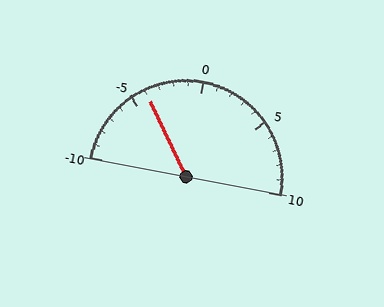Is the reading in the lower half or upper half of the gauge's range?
The reading is in the lower half of the range (-10 to 10).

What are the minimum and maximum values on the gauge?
The gauge ranges from -10 to 10.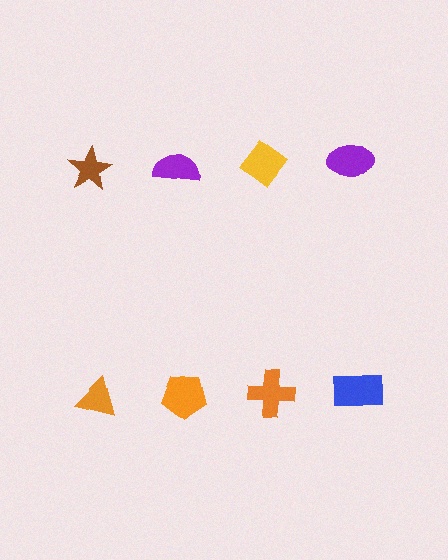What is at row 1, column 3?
A yellow diamond.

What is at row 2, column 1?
An orange triangle.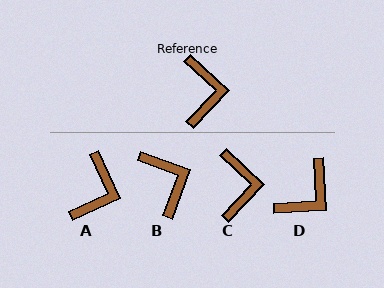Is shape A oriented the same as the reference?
No, it is off by about 22 degrees.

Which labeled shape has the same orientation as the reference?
C.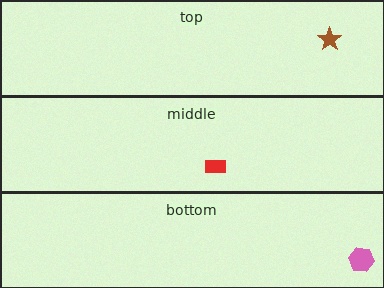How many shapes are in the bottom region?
1.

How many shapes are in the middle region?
1.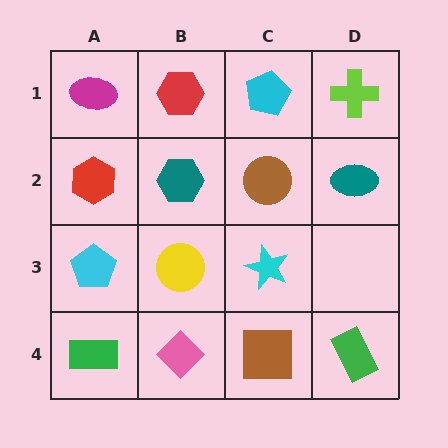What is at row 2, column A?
A red hexagon.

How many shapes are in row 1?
4 shapes.